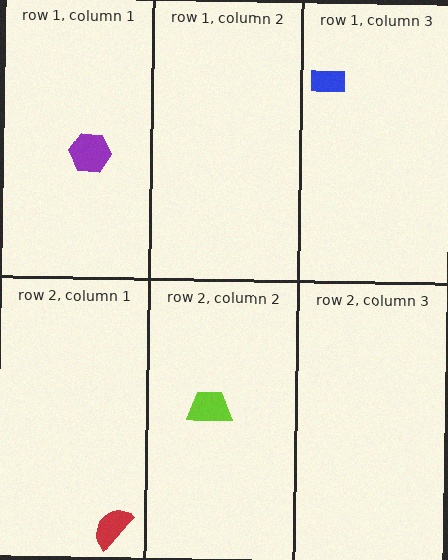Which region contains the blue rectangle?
The row 1, column 3 region.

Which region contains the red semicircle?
The row 2, column 1 region.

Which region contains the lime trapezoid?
The row 2, column 2 region.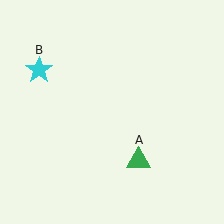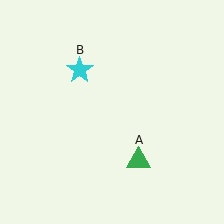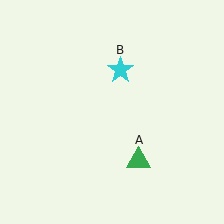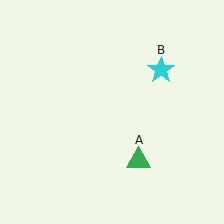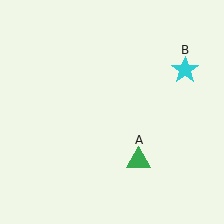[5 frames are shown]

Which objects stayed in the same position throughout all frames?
Green triangle (object A) remained stationary.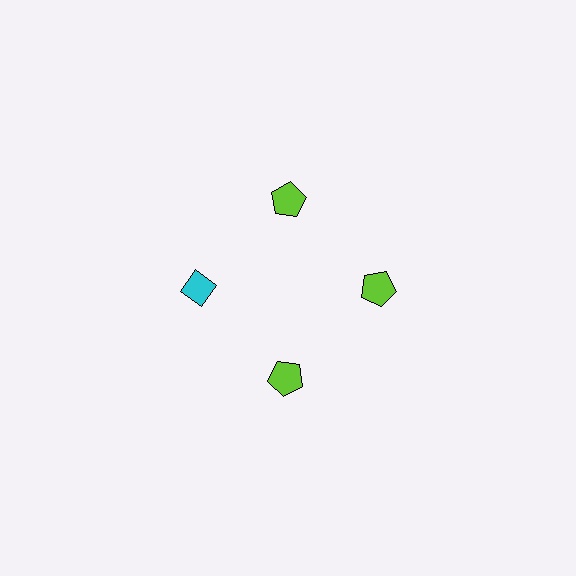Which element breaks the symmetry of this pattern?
The cyan diamond at roughly the 9 o'clock position breaks the symmetry. All other shapes are lime pentagons.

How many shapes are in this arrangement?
There are 4 shapes arranged in a ring pattern.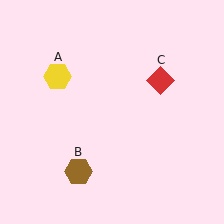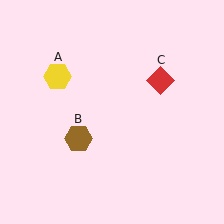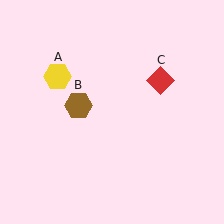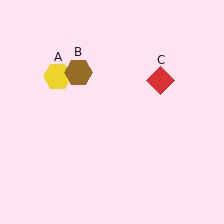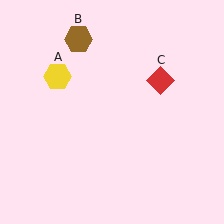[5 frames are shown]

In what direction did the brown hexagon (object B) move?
The brown hexagon (object B) moved up.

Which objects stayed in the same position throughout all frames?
Yellow hexagon (object A) and red diamond (object C) remained stationary.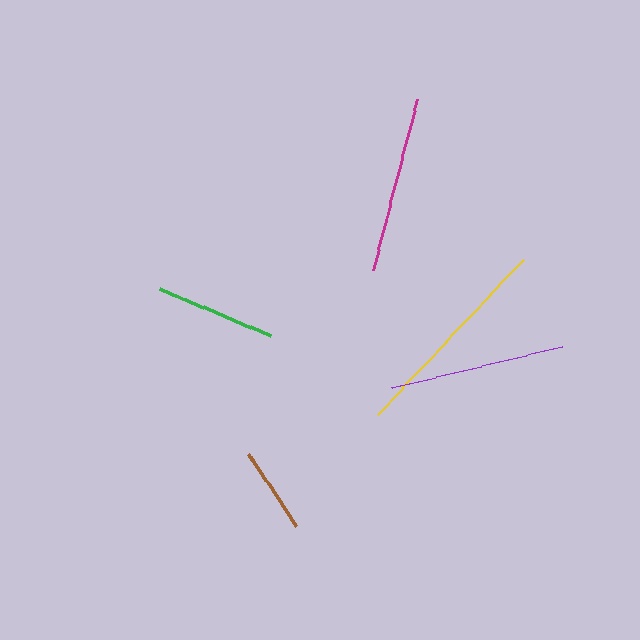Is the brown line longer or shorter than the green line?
The green line is longer than the brown line.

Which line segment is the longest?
The yellow line is the longest at approximately 212 pixels.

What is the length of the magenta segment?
The magenta segment is approximately 176 pixels long.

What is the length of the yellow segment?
The yellow segment is approximately 212 pixels long.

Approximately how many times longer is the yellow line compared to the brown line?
The yellow line is approximately 2.5 times the length of the brown line.